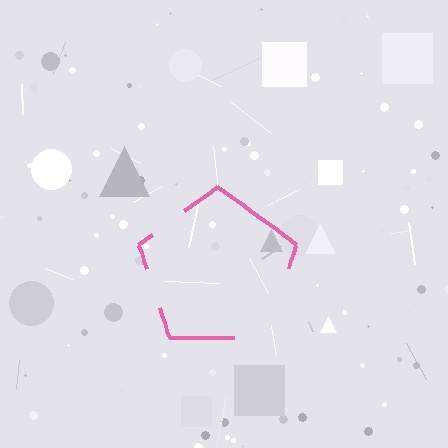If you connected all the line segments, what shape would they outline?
They would outline a pentagon.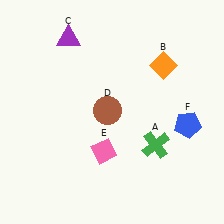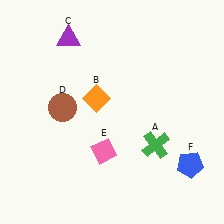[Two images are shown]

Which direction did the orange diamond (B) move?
The orange diamond (B) moved left.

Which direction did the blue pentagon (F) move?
The blue pentagon (F) moved down.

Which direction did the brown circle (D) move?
The brown circle (D) moved left.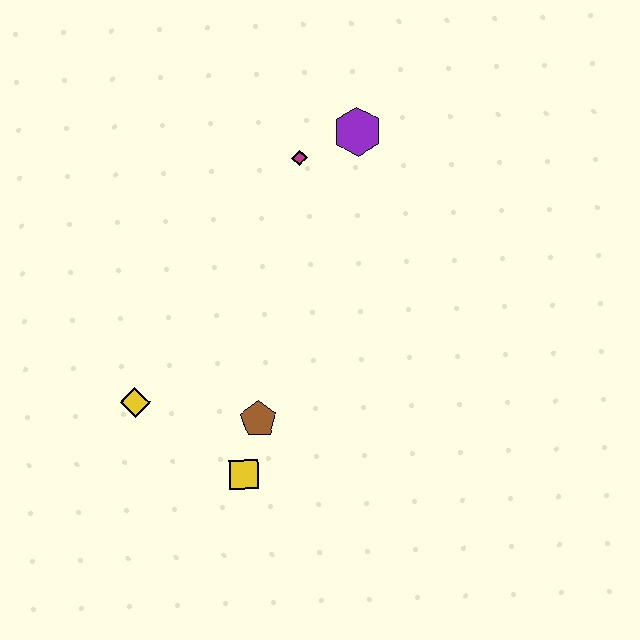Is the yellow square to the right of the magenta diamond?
No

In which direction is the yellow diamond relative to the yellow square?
The yellow diamond is to the left of the yellow square.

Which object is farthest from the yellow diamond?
The purple hexagon is farthest from the yellow diamond.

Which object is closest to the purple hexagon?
The magenta diamond is closest to the purple hexagon.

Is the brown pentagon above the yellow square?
Yes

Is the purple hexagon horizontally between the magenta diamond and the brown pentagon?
No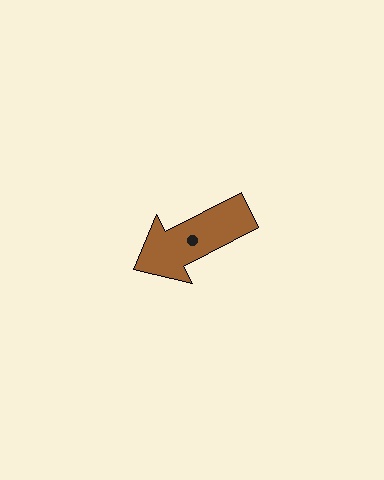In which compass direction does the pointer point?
Southwest.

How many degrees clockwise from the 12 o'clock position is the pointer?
Approximately 243 degrees.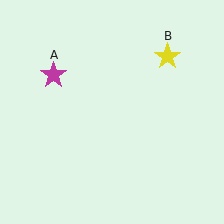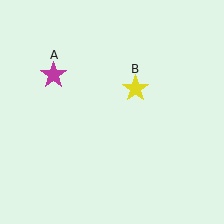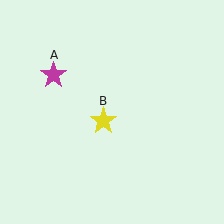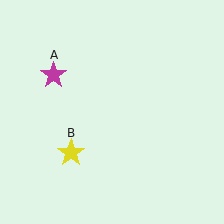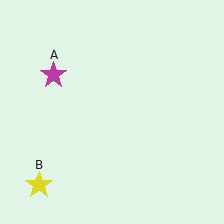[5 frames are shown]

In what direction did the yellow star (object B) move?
The yellow star (object B) moved down and to the left.